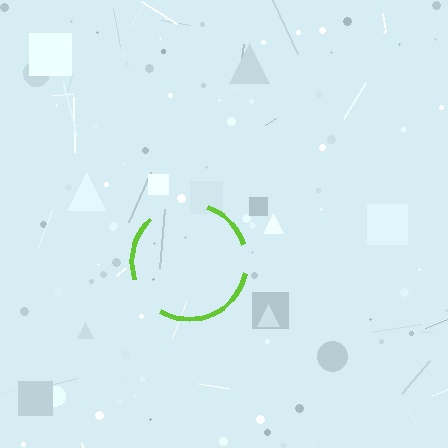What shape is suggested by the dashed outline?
The dashed outline suggests a circle.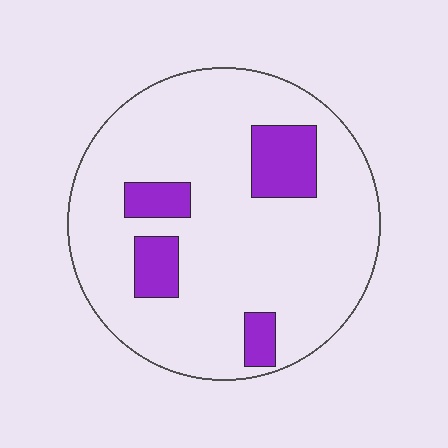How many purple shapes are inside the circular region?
4.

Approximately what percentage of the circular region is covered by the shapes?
Approximately 15%.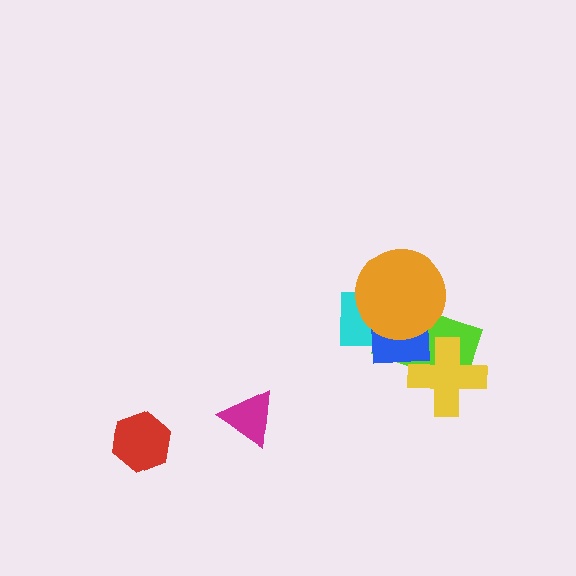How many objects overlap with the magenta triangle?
0 objects overlap with the magenta triangle.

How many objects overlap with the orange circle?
3 objects overlap with the orange circle.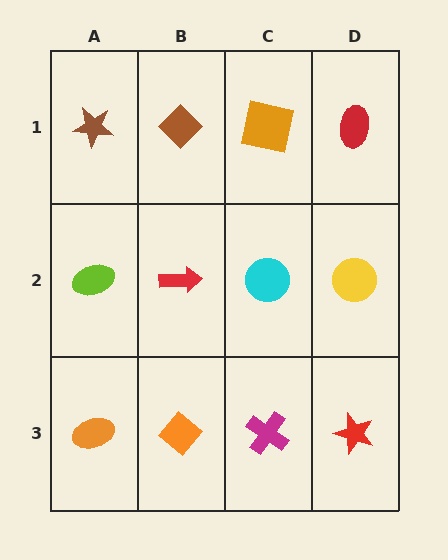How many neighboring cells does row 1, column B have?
3.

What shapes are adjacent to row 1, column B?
A red arrow (row 2, column B), a brown star (row 1, column A), an orange square (row 1, column C).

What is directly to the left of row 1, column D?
An orange square.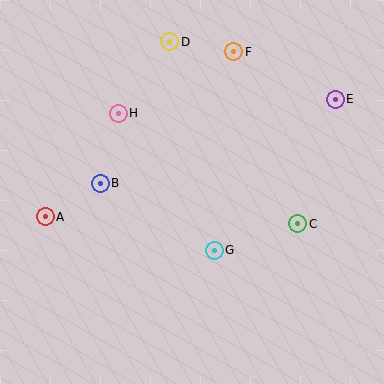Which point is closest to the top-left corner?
Point H is closest to the top-left corner.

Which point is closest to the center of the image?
Point G at (214, 250) is closest to the center.